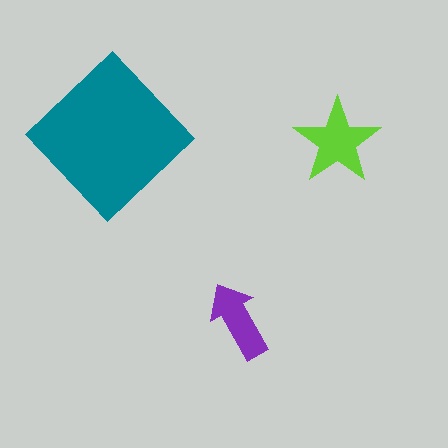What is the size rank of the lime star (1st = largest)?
2nd.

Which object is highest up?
The teal diamond is topmost.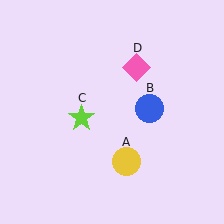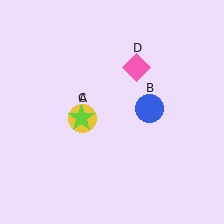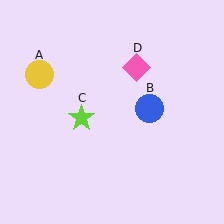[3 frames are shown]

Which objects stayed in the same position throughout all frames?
Blue circle (object B) and lime star (object C) and pink diamond (object D) remained stationary.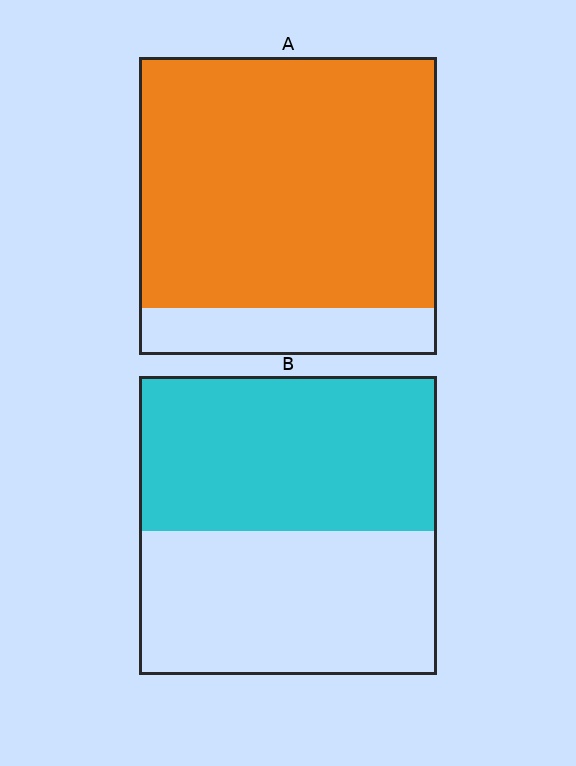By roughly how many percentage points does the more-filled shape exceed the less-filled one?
By roughly 30 percentage points (A over B).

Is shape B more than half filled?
Roughly half.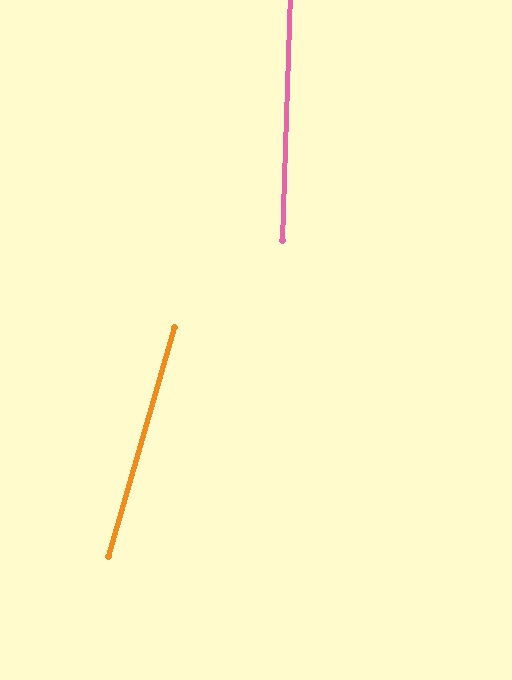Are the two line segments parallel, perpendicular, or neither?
Neither parallel nor perpendicular — they differ by about 14°.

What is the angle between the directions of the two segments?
Approximately 14 degrees.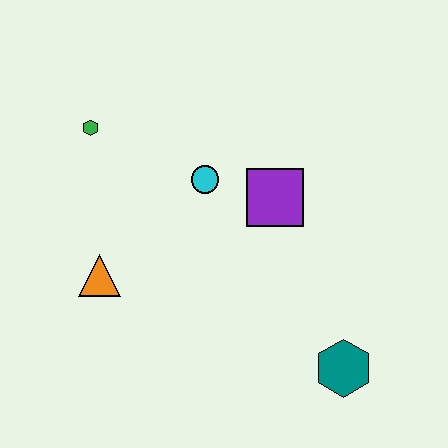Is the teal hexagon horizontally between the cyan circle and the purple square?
No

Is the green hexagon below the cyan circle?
No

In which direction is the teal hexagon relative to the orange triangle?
The teal hexagon is to the right of the orange triangle.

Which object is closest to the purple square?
The cyan circle is closest to the purple square.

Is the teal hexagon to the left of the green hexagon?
No